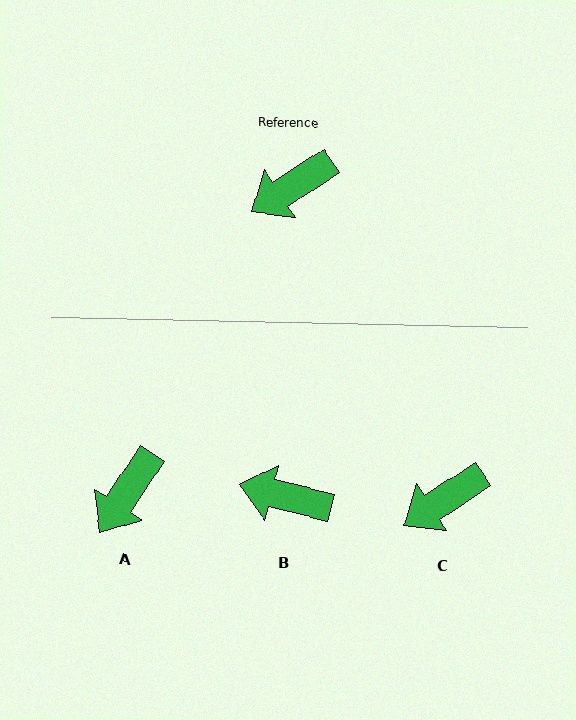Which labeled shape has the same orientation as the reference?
C.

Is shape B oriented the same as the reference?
No, it is off by about 47 degrees.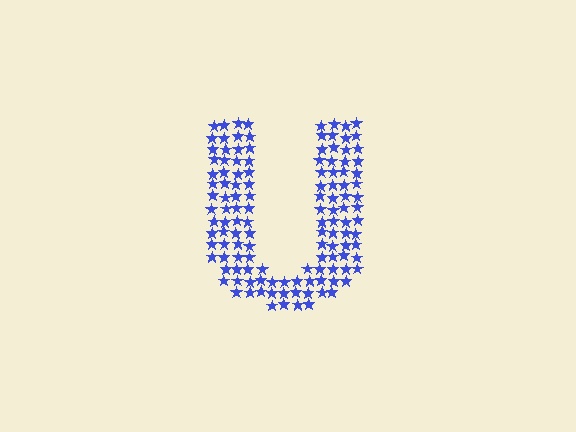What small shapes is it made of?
It is made of small stars.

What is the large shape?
The large shape is the letter U.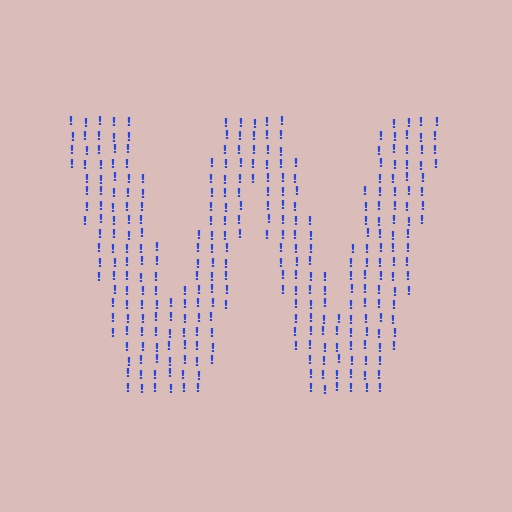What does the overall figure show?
The overall figure shows the letter W.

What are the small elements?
The small elements are exclamation marks.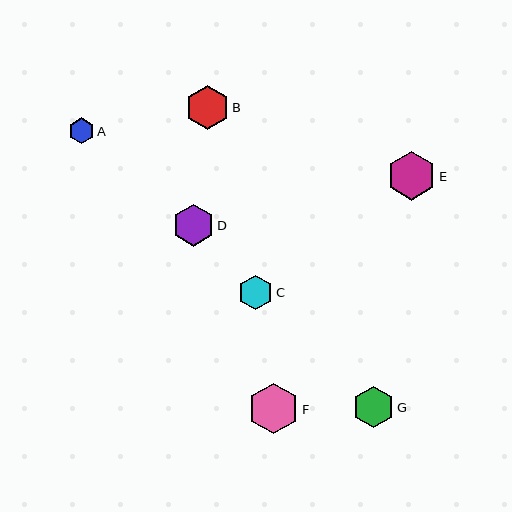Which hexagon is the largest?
Hexagon F is the largest with a size of approximately 51 pixels.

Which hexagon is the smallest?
Hexagon A is the smallest with a size of approximately 26 pixels.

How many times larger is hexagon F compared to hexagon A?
Hexagon F is approximately 2.0 times the size of hexagon A.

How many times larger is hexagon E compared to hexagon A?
Hexagon E is approximately 1.9 times the size of hexagon A.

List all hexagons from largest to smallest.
From largest to smallest: F, E, B, D, G, C, A.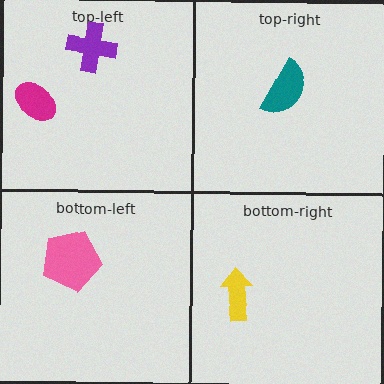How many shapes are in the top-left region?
2.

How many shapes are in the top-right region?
1.